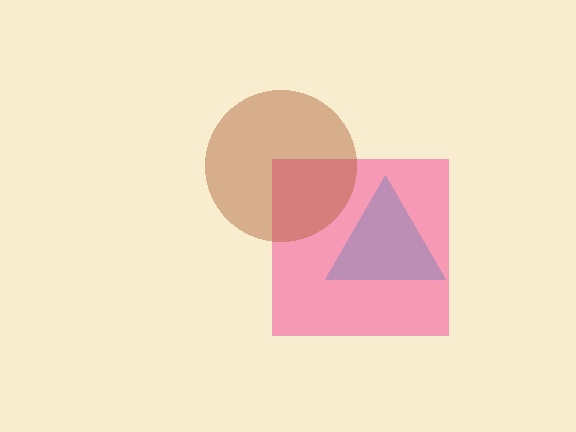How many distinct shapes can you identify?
There are 3 distinct shapes: a cyan triangle, a pink square, a brown circle.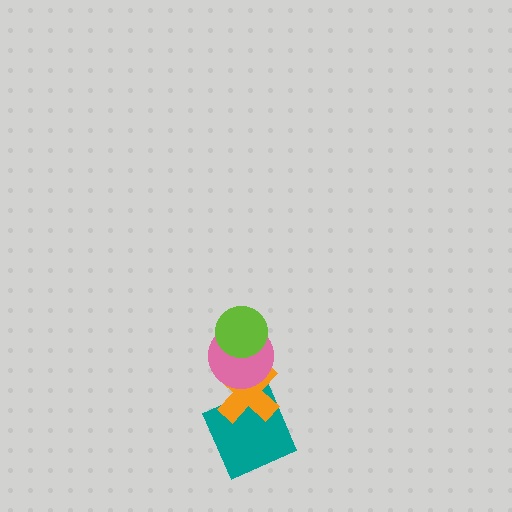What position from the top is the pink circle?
The pink circle is 2nd from the top.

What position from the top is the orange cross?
The orange cross is 3rd from the top.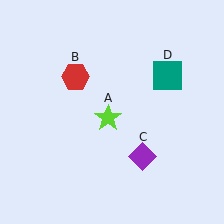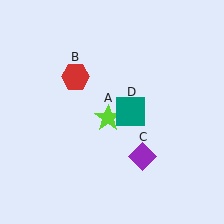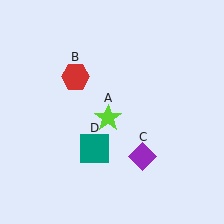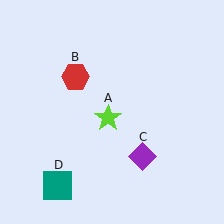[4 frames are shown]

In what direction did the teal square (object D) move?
The teal square (object D) moved down and to the left.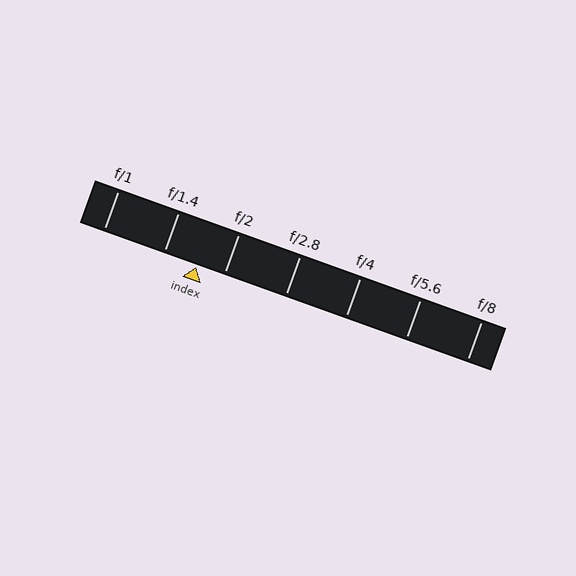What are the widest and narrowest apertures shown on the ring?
The widest aperture shown is f/1 and the narrowest is f/8.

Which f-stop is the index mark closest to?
The index mark is closest to f/2.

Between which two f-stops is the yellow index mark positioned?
The index mark is between f/1.4 and f/2.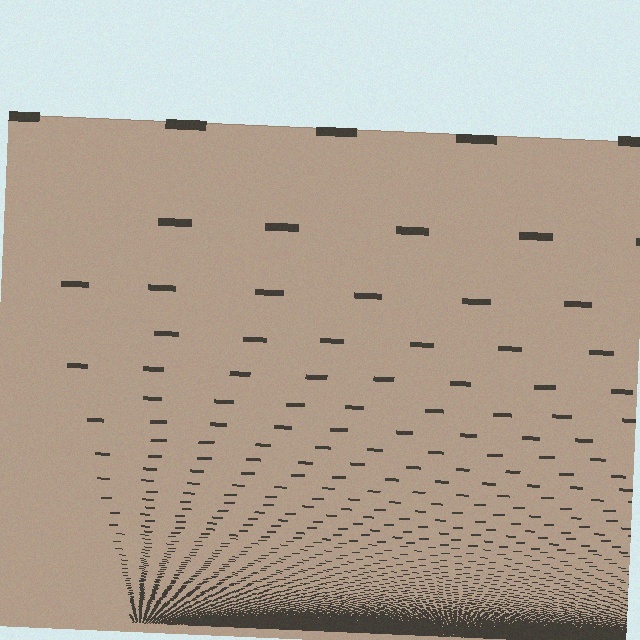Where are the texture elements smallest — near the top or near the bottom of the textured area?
Near the bottom.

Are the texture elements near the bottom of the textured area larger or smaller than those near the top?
Smaller. The gradient is inverted — elements near the bottom are smaller and denser.